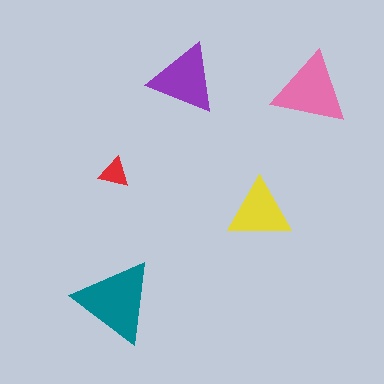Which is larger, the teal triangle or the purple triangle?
The teal one.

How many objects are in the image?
There are 5 objects in the image.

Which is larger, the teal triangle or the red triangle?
The teal one.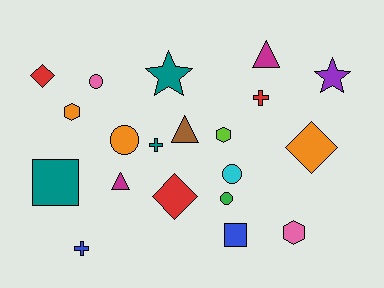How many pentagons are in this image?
There are no pentagons.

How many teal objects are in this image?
There are 3 teal objects.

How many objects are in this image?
There are 20 objects.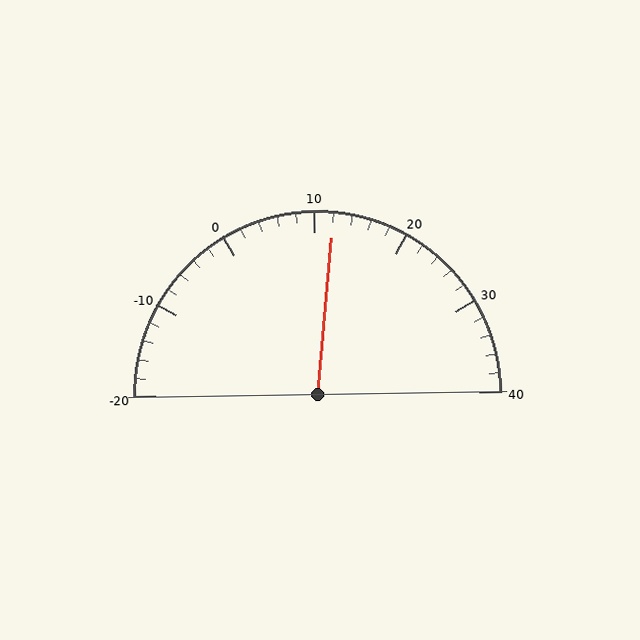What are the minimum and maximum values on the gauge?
The gauge ranges from -20 to 40.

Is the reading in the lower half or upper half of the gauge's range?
The reading is in the upper half of the range (-20 to 40).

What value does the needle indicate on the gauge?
The needle indicates approximately 12.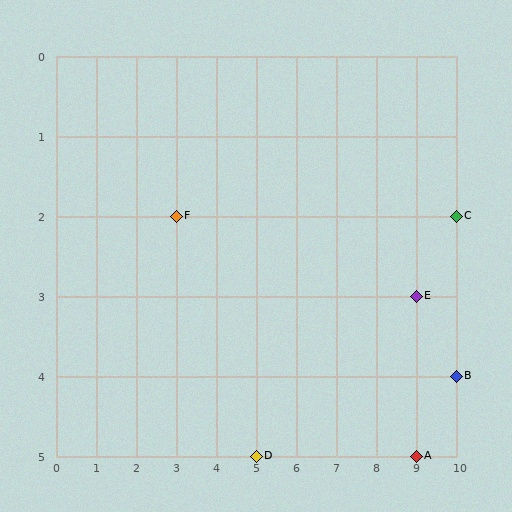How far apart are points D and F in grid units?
Points D and F are 2 columns and 3 rows apart (about 3.6 grid units diagonally).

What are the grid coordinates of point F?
Point F is at grid coordinates (3, 2).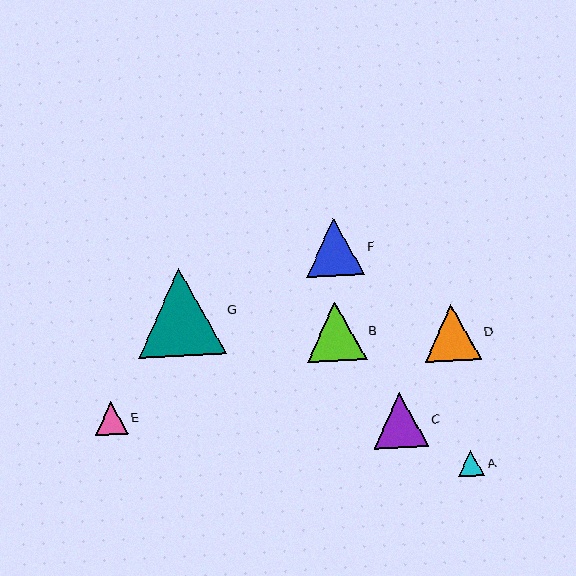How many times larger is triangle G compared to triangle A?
Triangle G is approximately 3.4 times the size of triangle A.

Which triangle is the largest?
Triangle G is the largest with a size of approximately 88 pixels.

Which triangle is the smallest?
Triangle A is the smallest with a size of approximately 26 pixels.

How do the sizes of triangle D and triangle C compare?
Triangle D and triangle C are approximately the same size.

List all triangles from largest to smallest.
From largest to smallest: G, B, F, D, C, E, A.